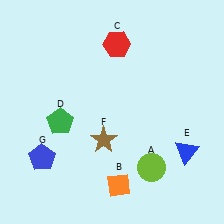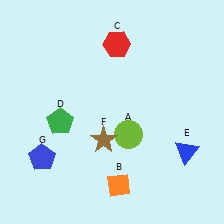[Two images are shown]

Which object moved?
The lime circle (A) moved up.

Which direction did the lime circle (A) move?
The lime circle (A) moved up.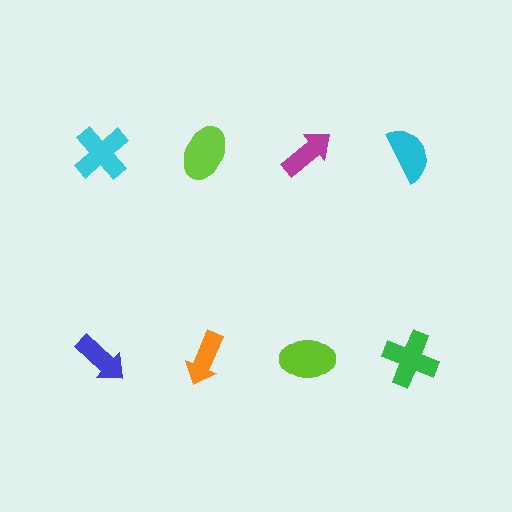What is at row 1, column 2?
A lime ellipse.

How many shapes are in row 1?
4 shapes.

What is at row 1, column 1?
A cyan cross.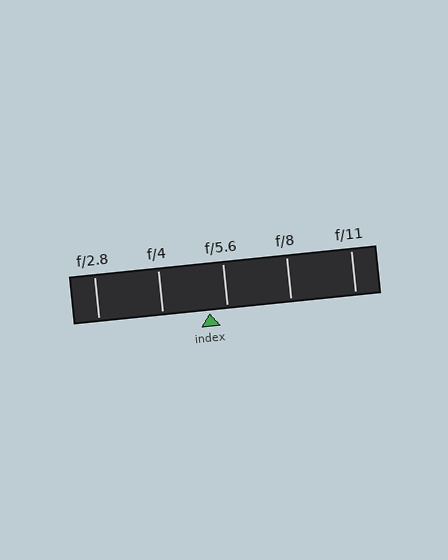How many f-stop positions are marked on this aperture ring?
There are 5 f-stop positions marked.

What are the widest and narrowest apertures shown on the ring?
The widest aperture shown is f/2.8 and the narrowest is f/11.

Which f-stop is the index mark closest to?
The index mark is closest to f/5.6.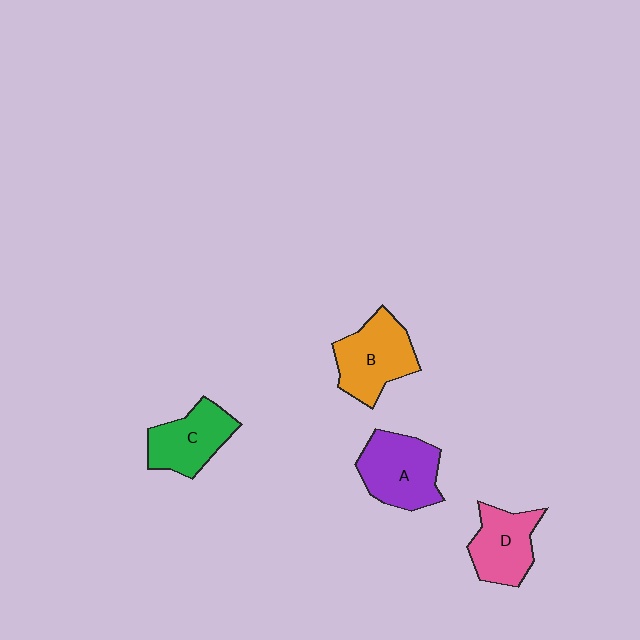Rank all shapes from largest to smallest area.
From largest to smallest: A (purple), B (orange), C (green), D (pink).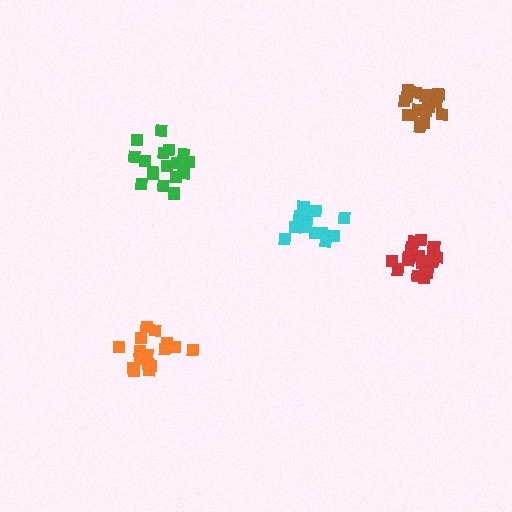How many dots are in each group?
Group 1: 18 dots, Group 2: 16 dots, Group 3: 17 dots, Group 4: 19 dots, Group 5: 13 dots (83 total).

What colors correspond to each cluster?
The clusters are colored: brown, orange, green, red, cyan.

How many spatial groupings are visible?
There are 5 spatial groupings.